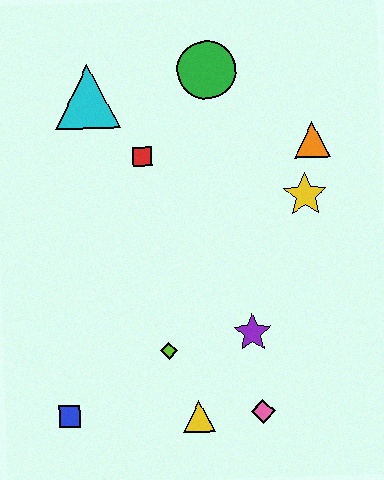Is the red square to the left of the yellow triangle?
Yes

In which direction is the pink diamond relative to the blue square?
The pink diamond is to the right of the blue square.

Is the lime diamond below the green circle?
Yes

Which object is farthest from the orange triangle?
The blue square is farthest from the orange triangle.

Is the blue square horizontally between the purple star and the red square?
No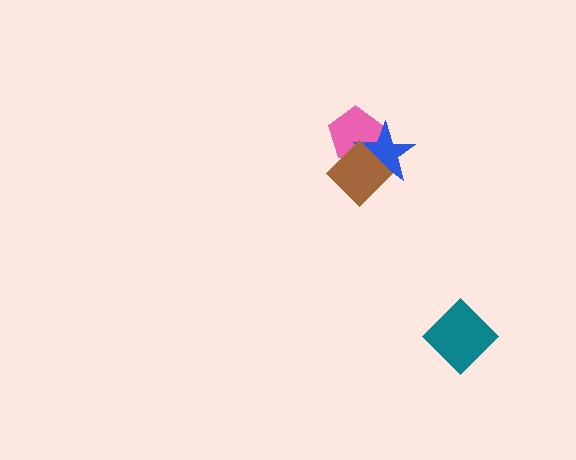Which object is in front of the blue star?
The brown diamond is in front of the blue star.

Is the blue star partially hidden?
Yes, it is partially covered by another shape.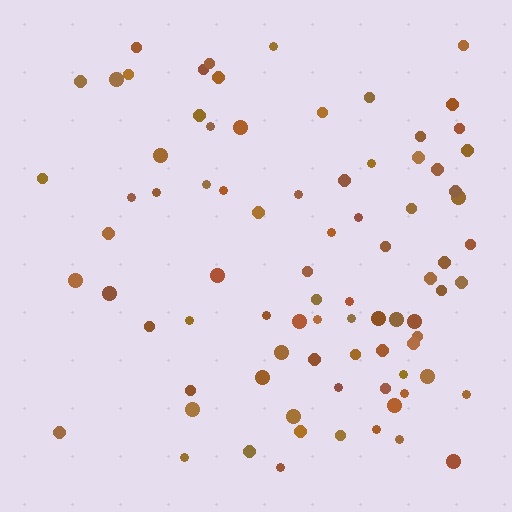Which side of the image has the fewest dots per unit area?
The left.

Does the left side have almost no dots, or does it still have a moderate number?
Still a moderate number, just noticeably fewer than the right.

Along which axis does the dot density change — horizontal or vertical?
Horizontal.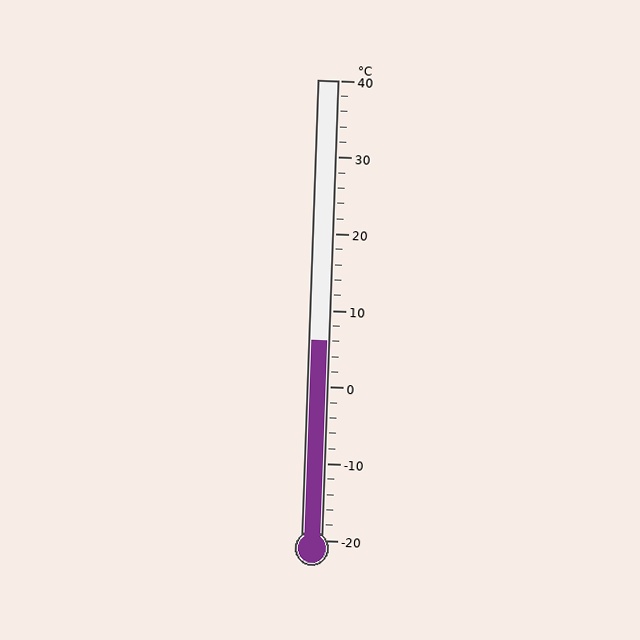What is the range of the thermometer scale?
The thermometer scale ranges from -20°C to 40°C.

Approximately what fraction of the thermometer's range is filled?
The thermometer is filled to approximately 45% of its range.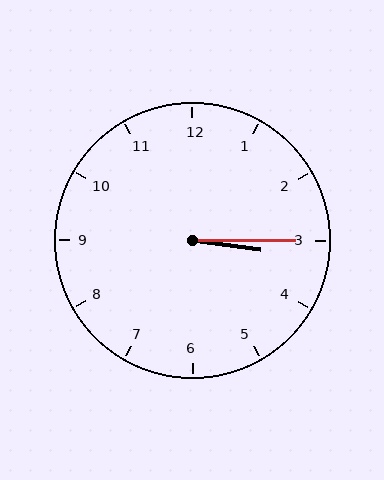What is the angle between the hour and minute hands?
Approximately 8 degrees.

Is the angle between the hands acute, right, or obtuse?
It is acute.